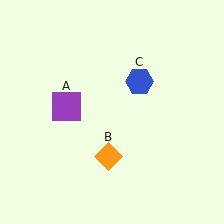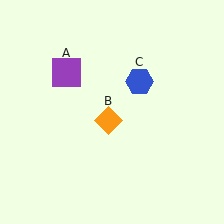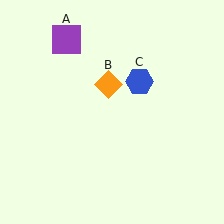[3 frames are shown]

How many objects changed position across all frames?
2 objects changed position: purple square (object A), orange diamond (object B).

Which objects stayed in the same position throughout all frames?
Blue hexagon (object C) remained stationary.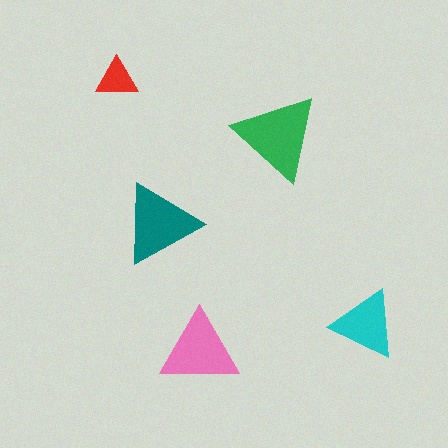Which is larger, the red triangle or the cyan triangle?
The cyan one.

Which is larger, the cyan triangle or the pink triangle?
The pink one.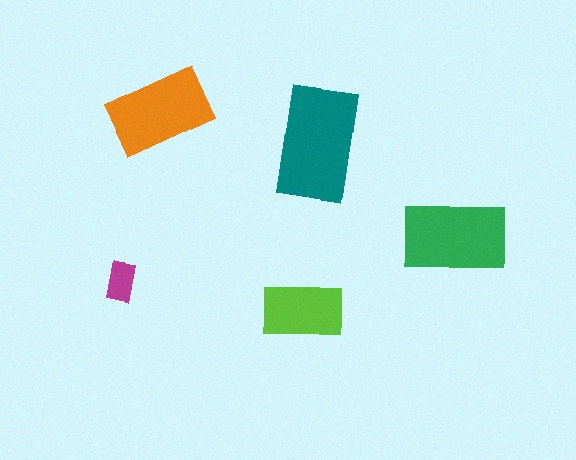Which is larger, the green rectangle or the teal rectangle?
The teal one.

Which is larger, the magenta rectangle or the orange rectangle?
The orange one.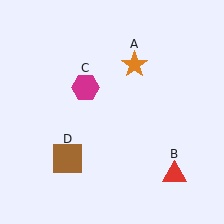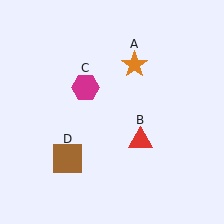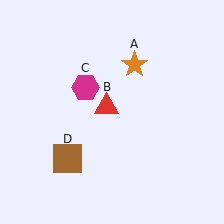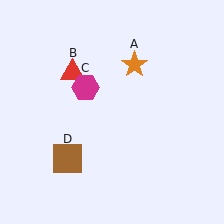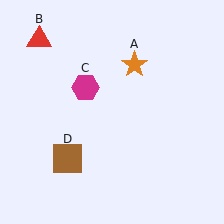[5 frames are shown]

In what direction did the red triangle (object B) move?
The red triangle (object B) moved up and to the left.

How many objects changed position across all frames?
1 object changed position: red triangle (object B).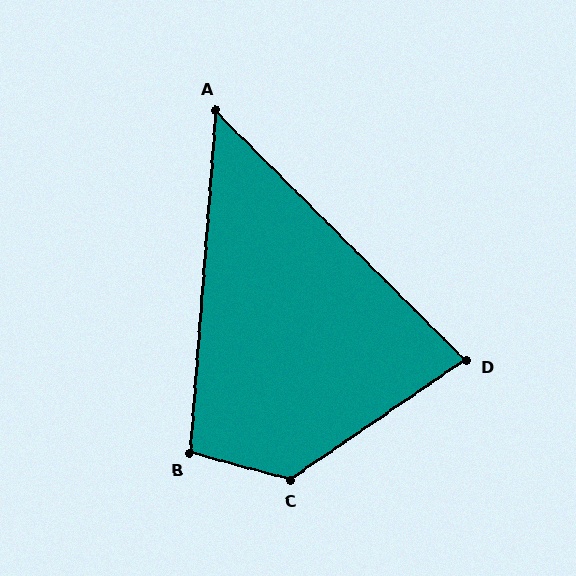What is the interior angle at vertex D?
Approximately 79 degrees (acute).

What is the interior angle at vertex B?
Approximately 101 degrees (obtuse).